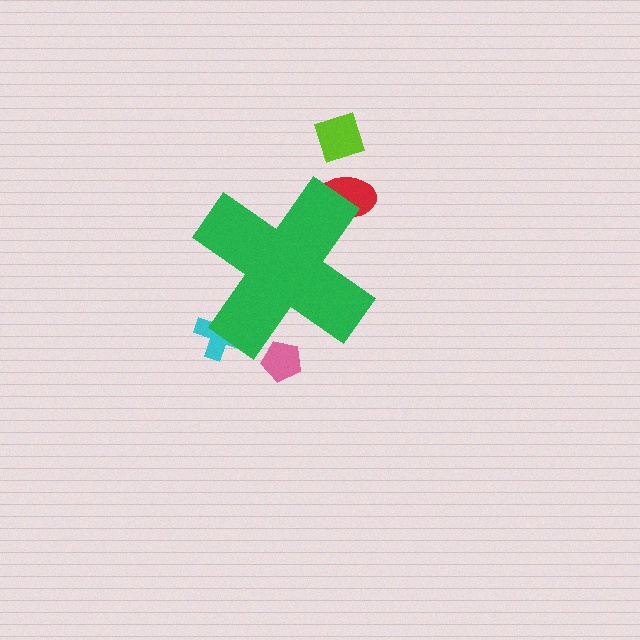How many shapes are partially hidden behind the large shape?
3 shapes are partially hidden.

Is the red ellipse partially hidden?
Yes, the red ellipse is partially hidden behind the green cross.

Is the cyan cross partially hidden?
Yes, the cyan cross is partially hidden behind the green cross.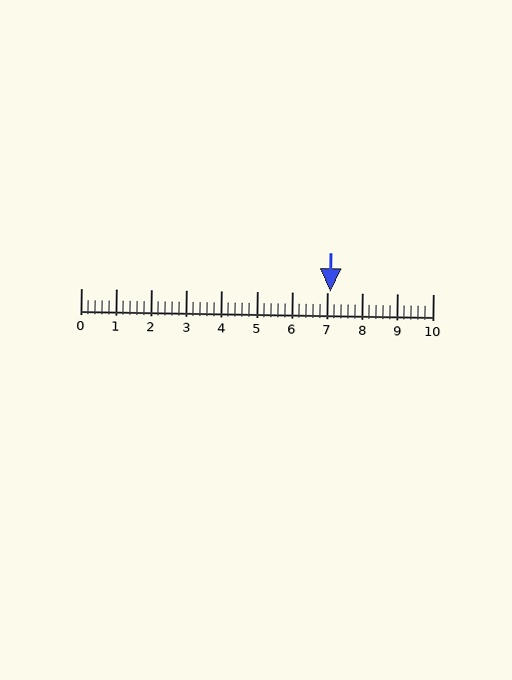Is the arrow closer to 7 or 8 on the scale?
The arrow is closer to 7.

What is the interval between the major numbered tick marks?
The major tick marks are spaced 1 units apart.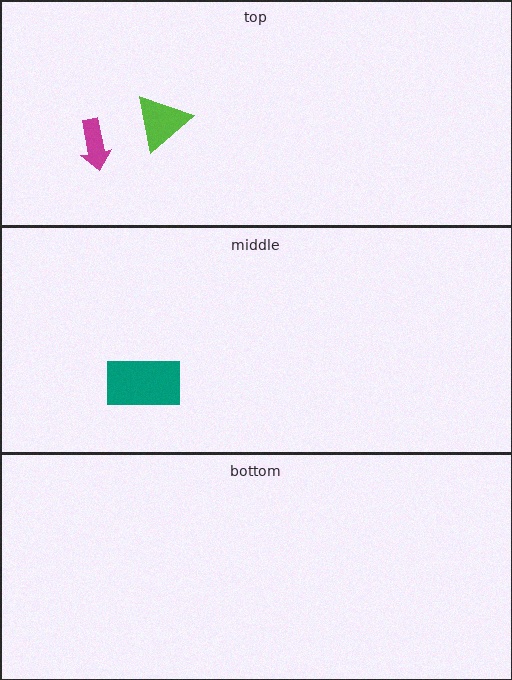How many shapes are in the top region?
2.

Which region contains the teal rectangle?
The middle region.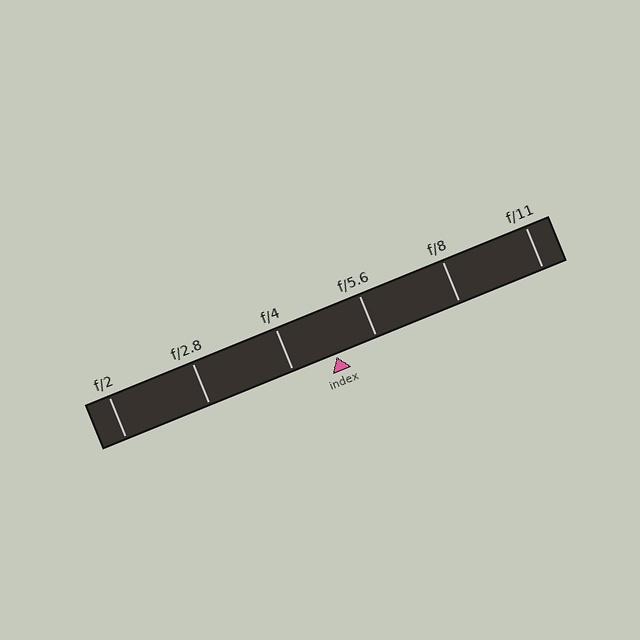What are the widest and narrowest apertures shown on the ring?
The widest aperture shown is f/2 and the narrowest is f/11.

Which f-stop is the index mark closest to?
The index mark is closest to f/5.6.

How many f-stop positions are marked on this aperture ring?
There are 6 f-stop positions marked.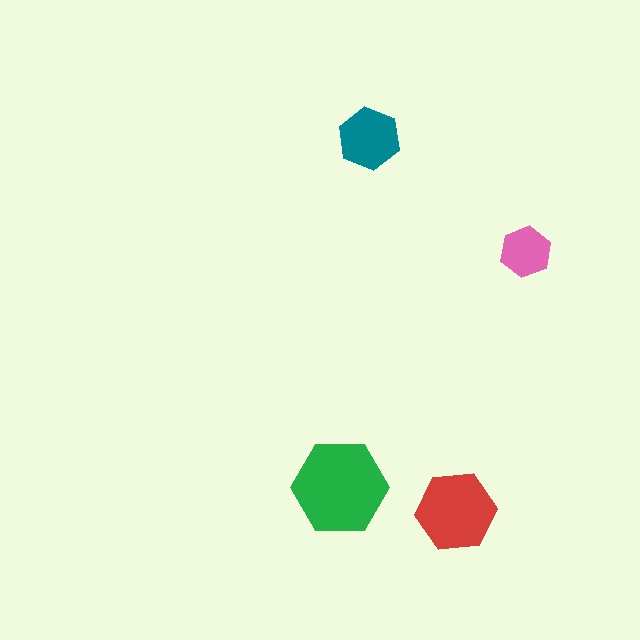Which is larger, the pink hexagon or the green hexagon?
The green one.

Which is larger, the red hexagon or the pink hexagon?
The red one.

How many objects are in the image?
There are 4 objects in the image.